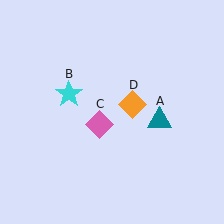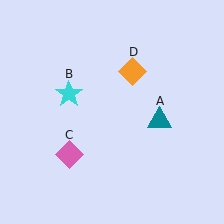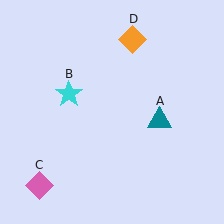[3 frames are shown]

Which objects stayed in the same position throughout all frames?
Teal triangle (object A) and cyan star (object B) remained stationary.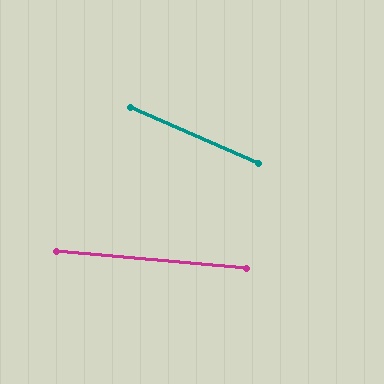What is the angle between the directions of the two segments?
Approximately 19 degrees.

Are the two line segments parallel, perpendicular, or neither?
Neither parallel nor perpendicular — they differ by about 19°.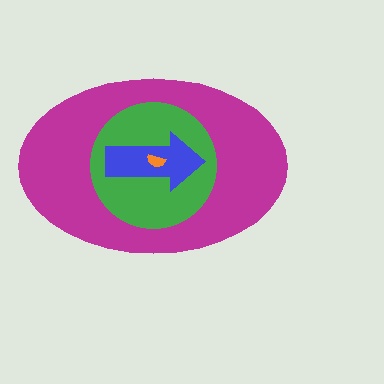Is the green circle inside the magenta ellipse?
Yes.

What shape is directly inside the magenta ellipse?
The green circle.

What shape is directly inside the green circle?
The blue arrow.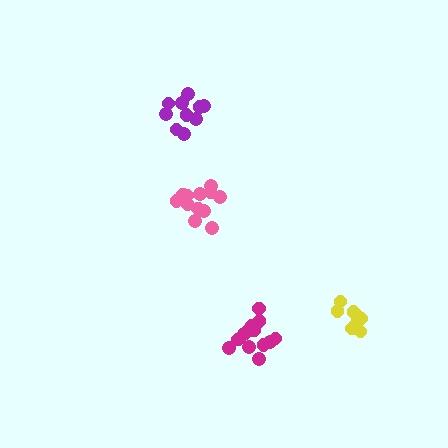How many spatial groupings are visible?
There are 4 spatial groupings.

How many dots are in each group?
Group 1: 12 dots, Group 2: 13 dots, Group 3: 10 dots, Group 4: 8 dots (43 total).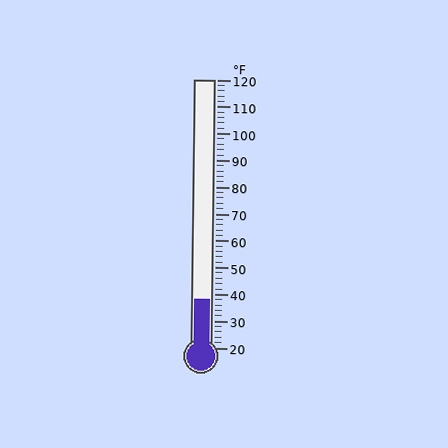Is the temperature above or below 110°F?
The temperature is below 110°F.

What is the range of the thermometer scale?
The thermometer scale ranges from 20°F to 120°F.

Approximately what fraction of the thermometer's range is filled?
The thermometer is filled to approximately 20% of its range.